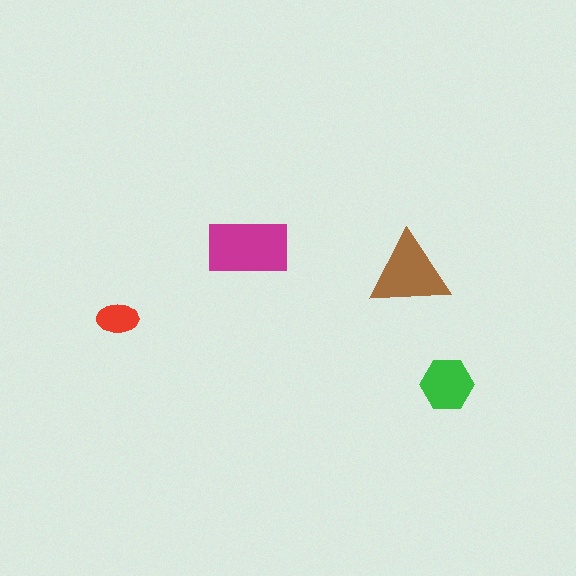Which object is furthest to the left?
The red ellipse is leftmost.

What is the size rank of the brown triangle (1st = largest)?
2nd.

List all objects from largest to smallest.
The magenta rectangle, the brown triangle, the green hexagon, the red ellipse.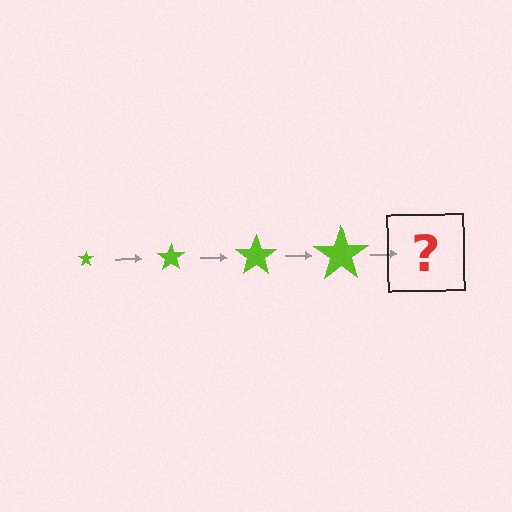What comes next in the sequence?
The next element should be a lime star, larger than the previous one.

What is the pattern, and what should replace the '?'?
The pattern is that the star gets progressively larger each step. The '?' should be a lime star, larger than the previous one.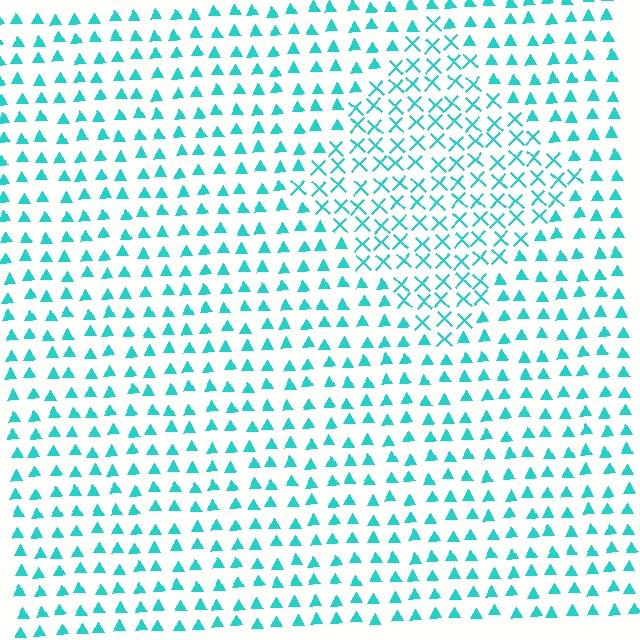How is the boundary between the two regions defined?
The boundary is defined by a change in element shape: X marks inside vs. triangles outside. All elements share the same color and spacing.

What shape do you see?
I see a diamond.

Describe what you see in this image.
The image is filled with small cyan elements arranged in a uniform grid. A diamond-shaped region contains X marks, while the surrounding area contains triangles. The boundary is defined purely by the change in element shape.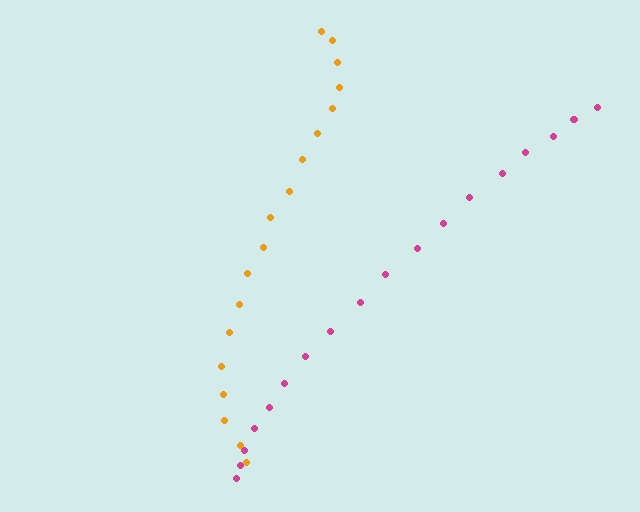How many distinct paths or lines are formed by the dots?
There are 2 distinct paths.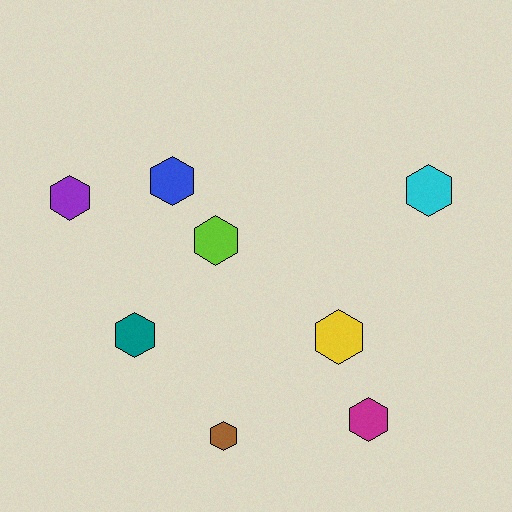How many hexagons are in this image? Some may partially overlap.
There are 8 hexagons.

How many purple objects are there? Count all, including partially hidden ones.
There is 1 purple object.